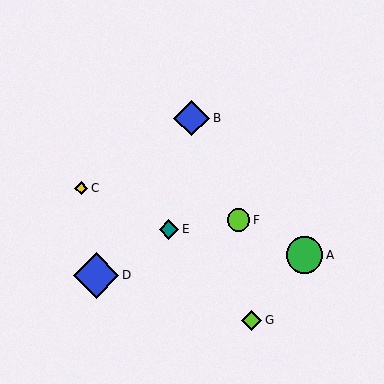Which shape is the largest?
The blue diamond (labeled D) is the largest.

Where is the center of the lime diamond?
The center of the lime diamond is at (252, 320).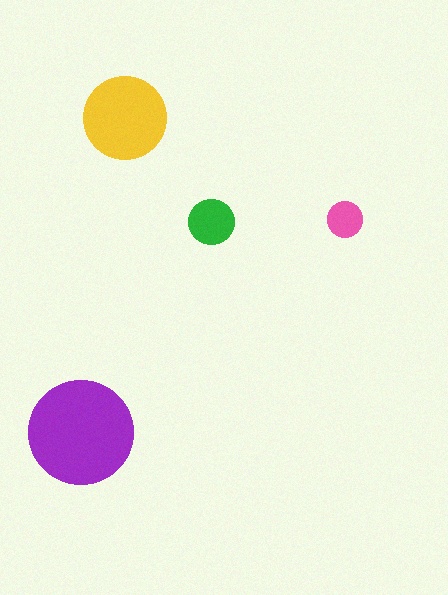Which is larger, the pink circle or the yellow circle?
The yellow one.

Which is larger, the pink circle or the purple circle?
The purple one.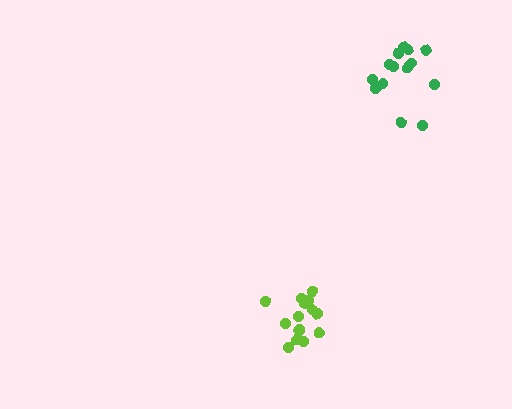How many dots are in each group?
Group 1: 15 dots, Group 2: 14 dots (29 total).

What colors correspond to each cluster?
The clusters are colored: lime, green.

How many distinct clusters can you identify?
There are 2 distinct clusters.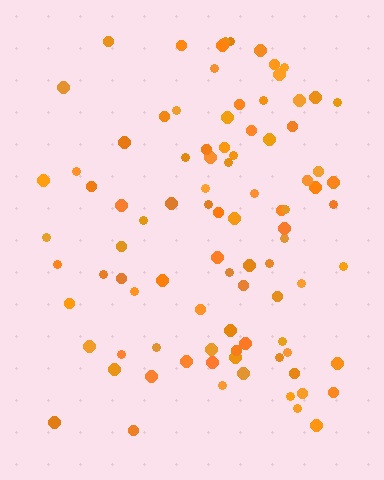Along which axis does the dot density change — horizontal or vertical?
Horizontal.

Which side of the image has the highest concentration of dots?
The right.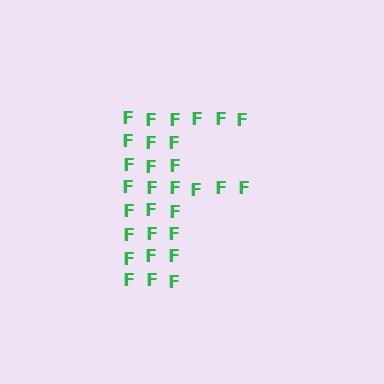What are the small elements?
The small elements are letter F's.